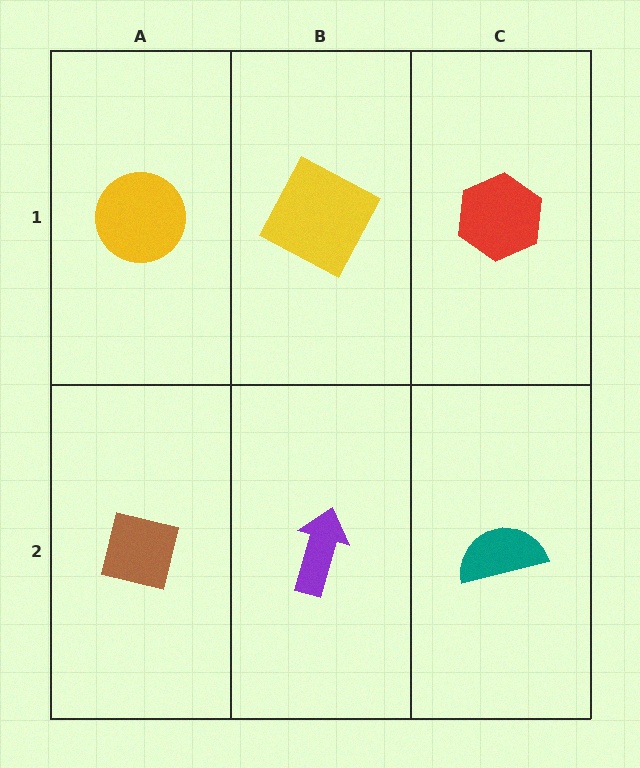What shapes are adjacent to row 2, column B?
A yellow square (row 1, column B), a brown square (row 2, column A), a teal semicircle (row 2, column C).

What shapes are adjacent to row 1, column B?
A purple arrow (row 2, column B), a yellow circle (row 1, column A), a red hexagon (row 1, column C).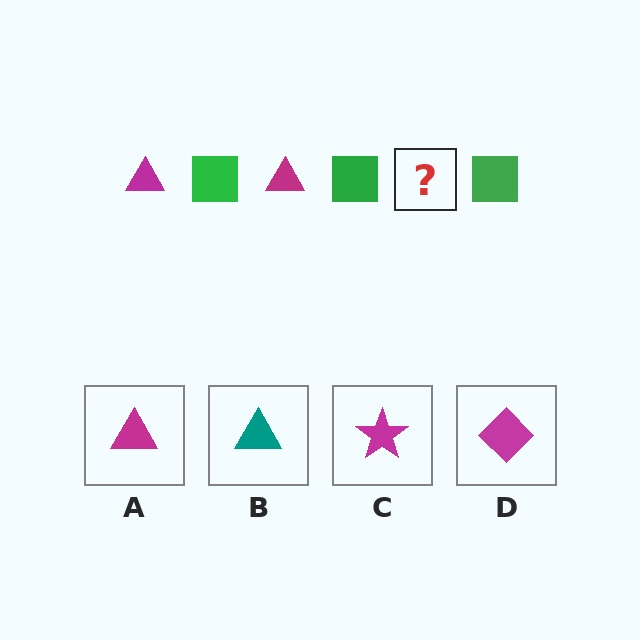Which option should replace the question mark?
Option A.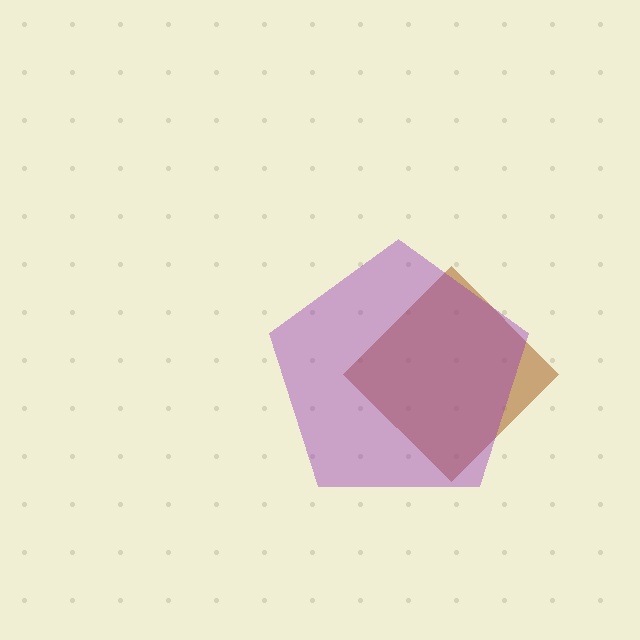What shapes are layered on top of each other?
The layered shapes are: a brown diamond, a purple pentagon.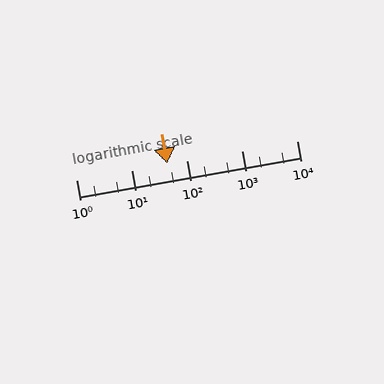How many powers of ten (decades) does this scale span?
The scale spans 4 decades, from 1 to 10000.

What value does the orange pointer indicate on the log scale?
The pointer indicates approximately 44.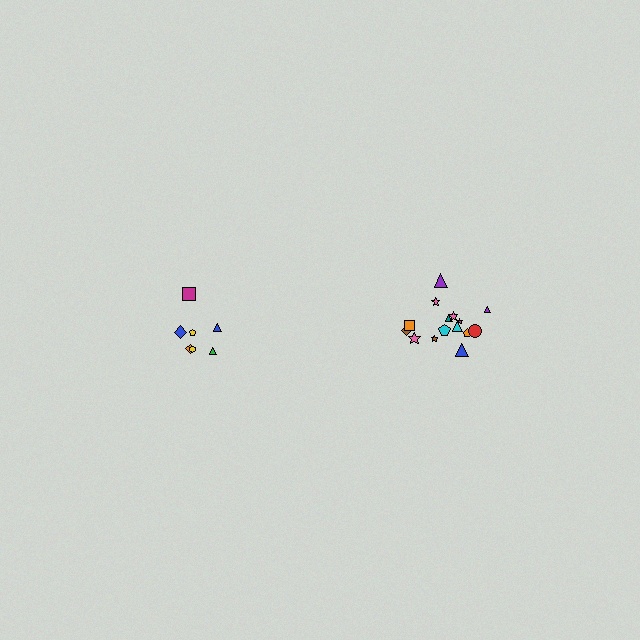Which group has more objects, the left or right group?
The right group.